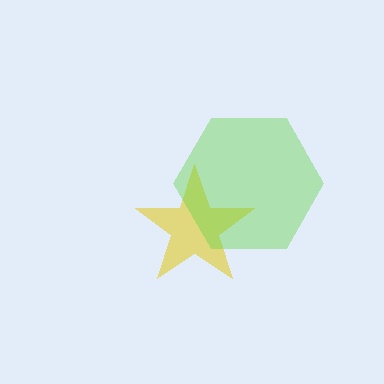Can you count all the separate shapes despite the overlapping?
Yes, there are 2 separate shapes.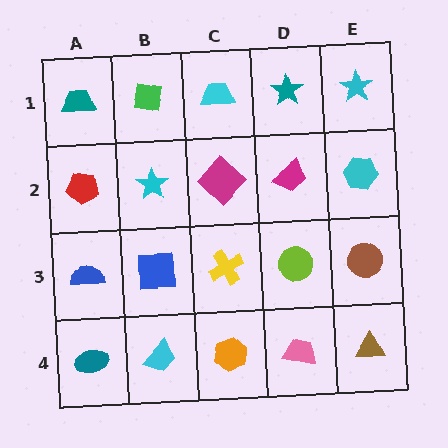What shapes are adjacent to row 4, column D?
A lime circle (row 3, column D), an orange hexagon (row 4, column C), a brown triangle (row 4, column E).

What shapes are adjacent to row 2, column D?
A teal star (row 1, column D), a lime circle (row 3, column D), a magenta diamond (row 2, column C), a cyan hexagon (row 2, column E).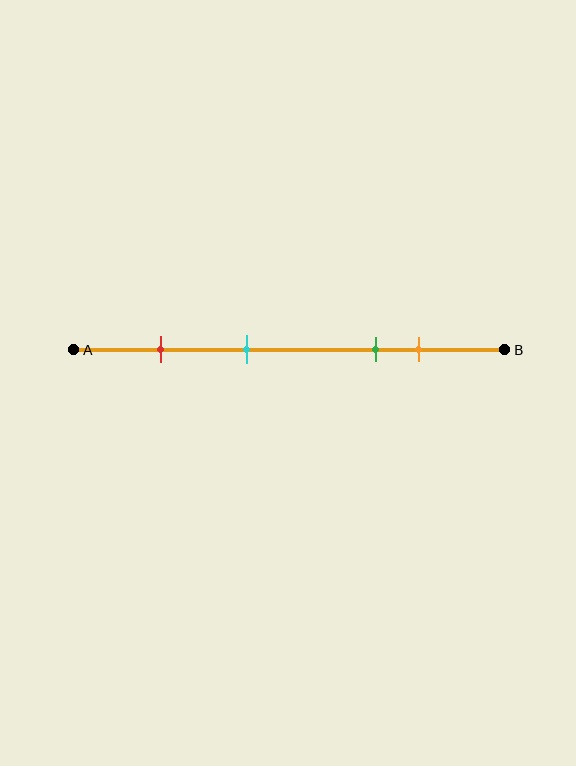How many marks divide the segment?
There are 4 marks dividing the segment.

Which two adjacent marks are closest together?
The green and orange marks are the closest adjacent pair.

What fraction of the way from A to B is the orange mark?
The orange mark is approximately 80% (0.8) of the way from A to B.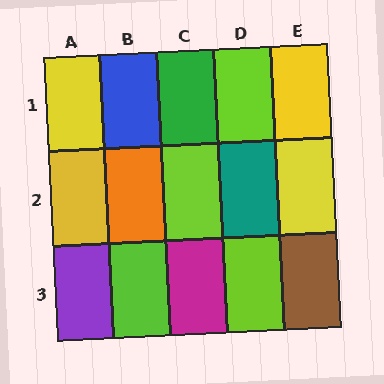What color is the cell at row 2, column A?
Yellow.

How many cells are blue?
1 cell is blue.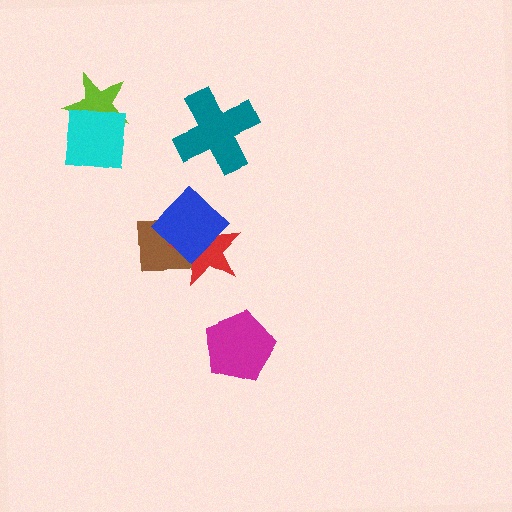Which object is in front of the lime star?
The cyan square is in front of the lime star.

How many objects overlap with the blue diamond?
2 objects overlap with the blue diamond.